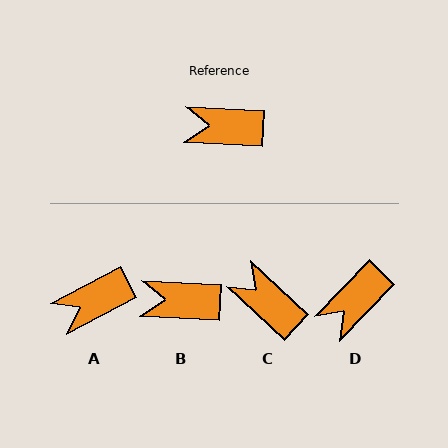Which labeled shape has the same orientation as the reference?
B.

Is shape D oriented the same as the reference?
No, it is off by about 49 degrees.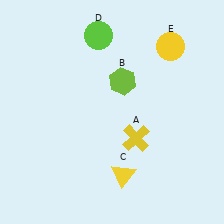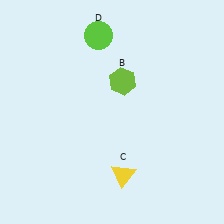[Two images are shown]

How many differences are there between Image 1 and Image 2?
There are 2 differences between the two images.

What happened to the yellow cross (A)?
The yellow cross (A) was removed in Image 2. It was in the bottom-right area of Image 1.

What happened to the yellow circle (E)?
The yellow circle (E) was removed in Image 2. It was in the top-right area of Image 1.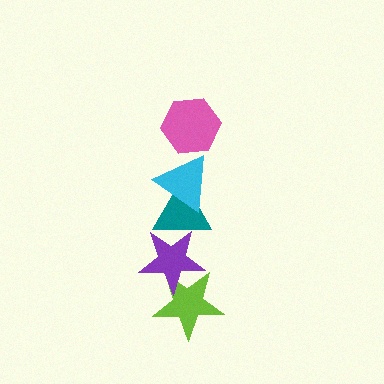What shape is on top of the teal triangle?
The cyan triangle is on top of the teal triangle.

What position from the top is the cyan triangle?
The cyan triangle is 2nd from the top.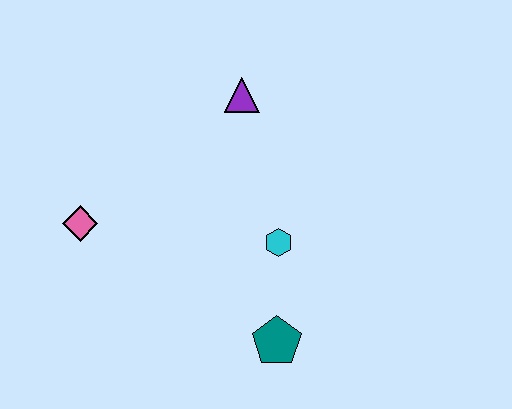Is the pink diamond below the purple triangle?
Yes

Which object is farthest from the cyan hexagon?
The pink diamond is farthest from the cyan hexagon.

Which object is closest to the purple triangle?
The cyan hexagon is closest to the purple triangle.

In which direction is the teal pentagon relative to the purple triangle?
The teal pentagon is below the purple triangle.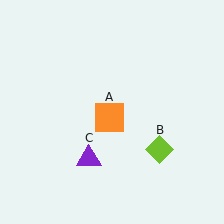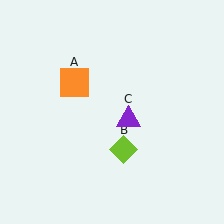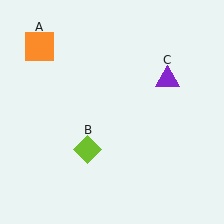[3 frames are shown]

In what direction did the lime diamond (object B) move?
The lime diamond (object B) moved left.